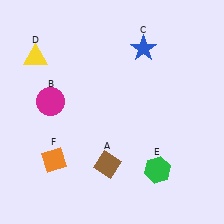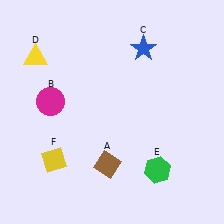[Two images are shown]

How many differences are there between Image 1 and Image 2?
There is 1 difference between the two images.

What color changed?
The diamond (F) changed from orange in Image 1 to yellow in Image 2.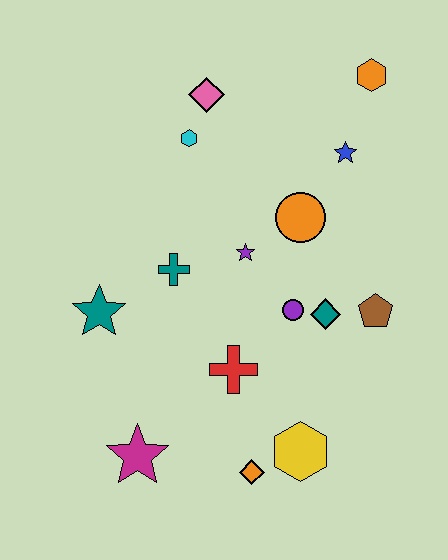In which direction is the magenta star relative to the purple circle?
The magenta star is to the left of the purple circle.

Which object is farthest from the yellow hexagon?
The orange hexagon is farthest from the yellow hexagon.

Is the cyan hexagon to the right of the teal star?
Yes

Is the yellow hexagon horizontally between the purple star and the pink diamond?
No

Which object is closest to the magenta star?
The orange diamond is closest to the magenta star.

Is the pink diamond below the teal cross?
No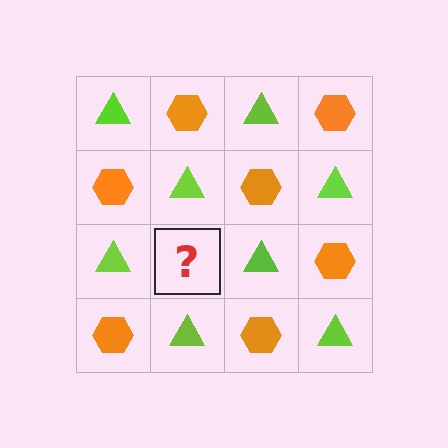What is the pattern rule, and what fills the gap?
The rule is that it alternates lime triangle and orange hexagon in a checkerboard pattern. The gap should be filled with an orange hexagon.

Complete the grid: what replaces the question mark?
The question mark should be replaced with an orange hexagon.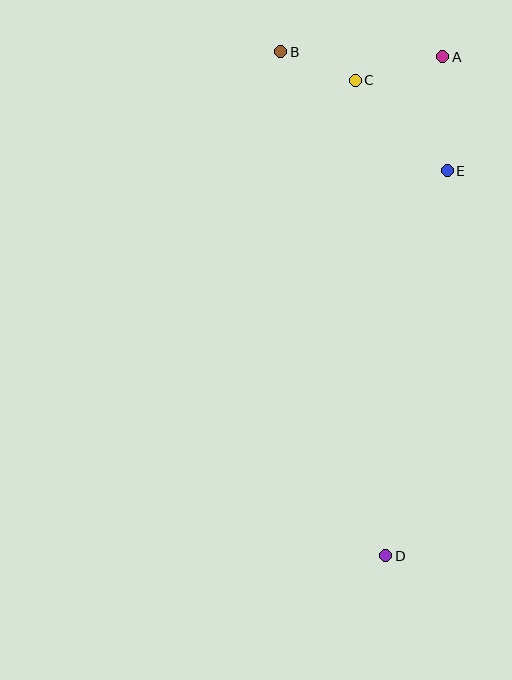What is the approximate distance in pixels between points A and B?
The distance between A and B is approximately 162 pixels.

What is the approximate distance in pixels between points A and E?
The distance between A and E is approximately 114 pixels.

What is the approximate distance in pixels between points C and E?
The distance between C and E is approximately 129 pixels.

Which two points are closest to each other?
Points B and C are closest to each other.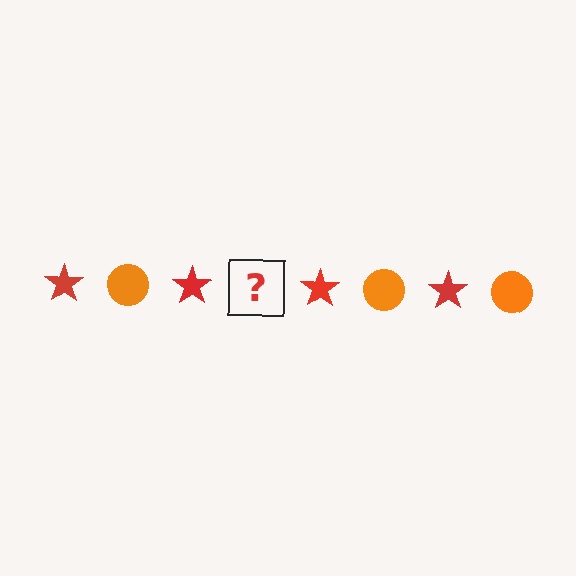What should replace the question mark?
The question mark should be replaced with an orange circle.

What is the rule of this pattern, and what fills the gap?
The rule is that the pattern alternates between red star and orange circle. The gap should be filled with an orange circle.